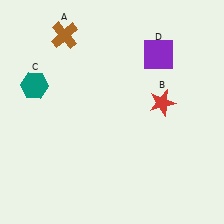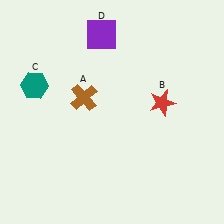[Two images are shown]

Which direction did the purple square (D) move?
The purple square (D) moved left.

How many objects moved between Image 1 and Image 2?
2 objects moved between the two images.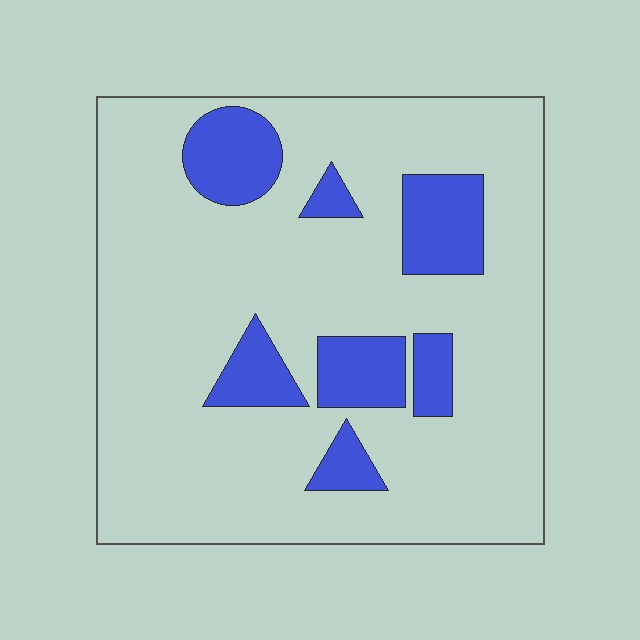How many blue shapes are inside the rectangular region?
7.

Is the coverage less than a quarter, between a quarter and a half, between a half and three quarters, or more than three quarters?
Less than a quarter.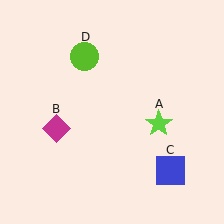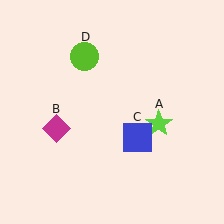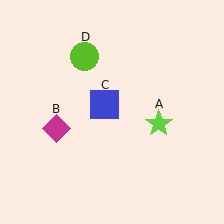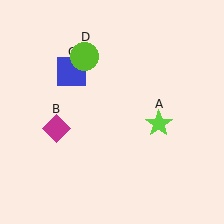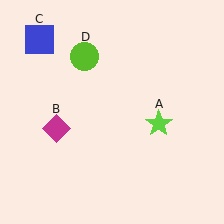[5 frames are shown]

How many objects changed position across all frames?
1 object changed position: blue square (object C).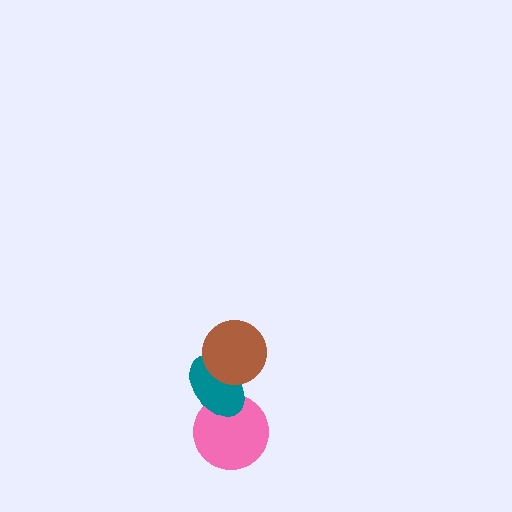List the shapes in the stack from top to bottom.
From top to bottom: the brown circle, the teal ellipse, the pink circle.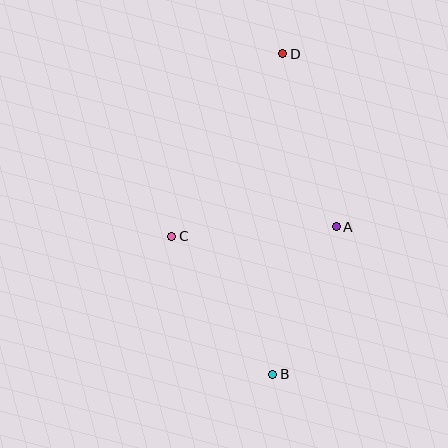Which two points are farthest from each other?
Points B and D are farthest from each other.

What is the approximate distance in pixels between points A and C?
The distance between A and C is approximately 165 pixels.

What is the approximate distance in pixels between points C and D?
The distance between C and D is approximately 213 pixels.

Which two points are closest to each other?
Points A and B are closest to each other.